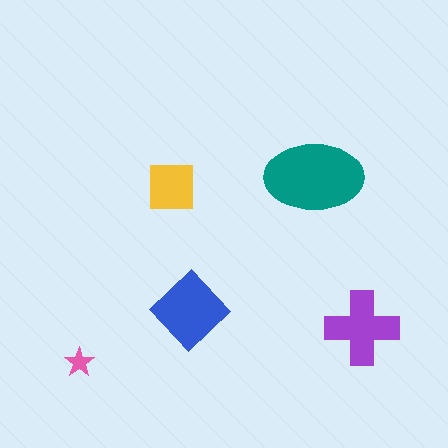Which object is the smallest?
The pink star.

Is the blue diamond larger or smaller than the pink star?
Larger.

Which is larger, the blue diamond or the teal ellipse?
The teal ellipse.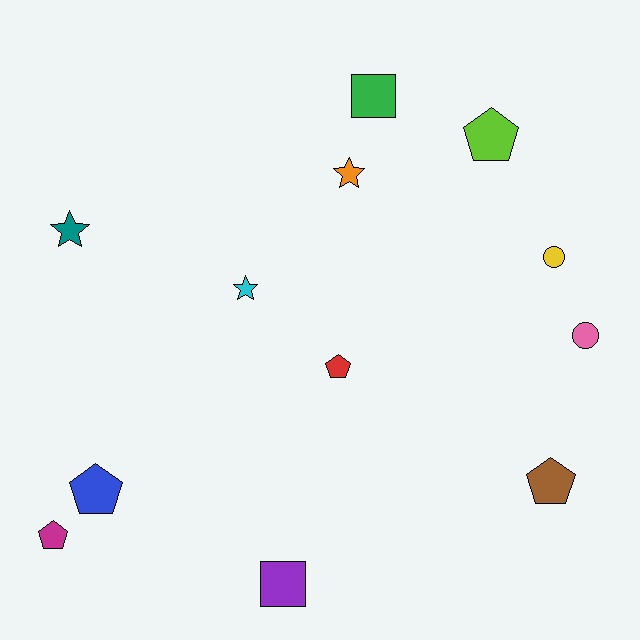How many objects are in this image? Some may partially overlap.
There are 12 objects.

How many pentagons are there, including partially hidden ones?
There are 5 pentagons.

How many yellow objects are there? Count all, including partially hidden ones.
There is 1 yellow object.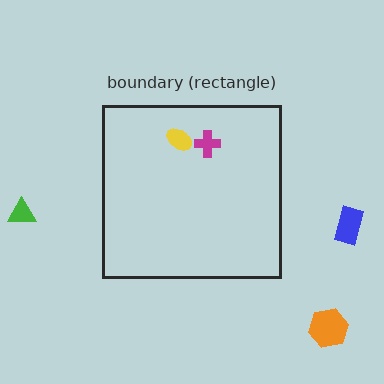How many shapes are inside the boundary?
2 inside, 3 outside.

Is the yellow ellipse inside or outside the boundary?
Inside.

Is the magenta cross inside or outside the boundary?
Inside.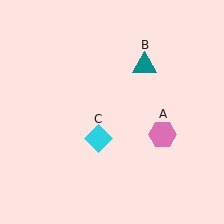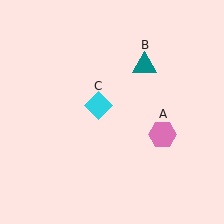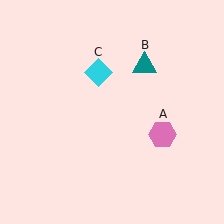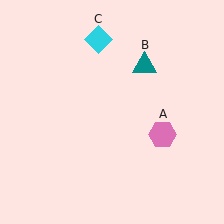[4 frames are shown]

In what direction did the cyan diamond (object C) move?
The cyan diamond (object C) moved up.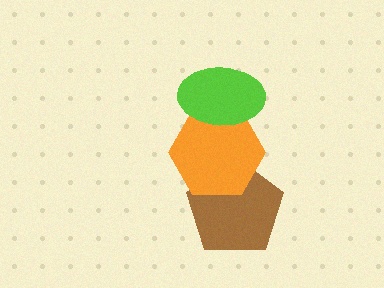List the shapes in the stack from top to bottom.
From top to bottom: the lime ellipse, the orange hexagon, the brown pentagon.